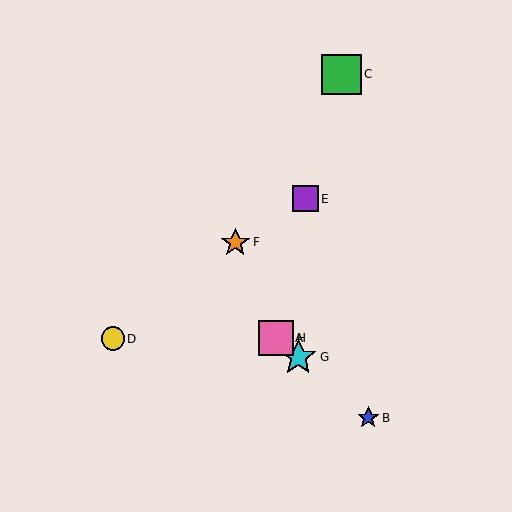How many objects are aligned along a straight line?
4 objects (A, B, G, H) are aligned along a straight line.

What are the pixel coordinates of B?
Object B is at (368, 418).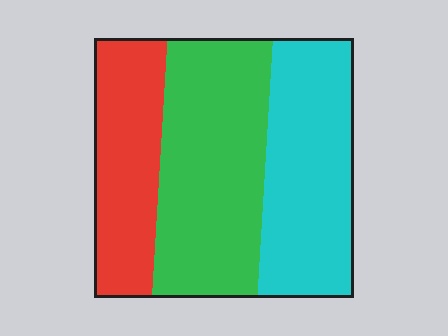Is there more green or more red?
Green.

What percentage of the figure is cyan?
Cyan takes up about one third (1/3) of the figure.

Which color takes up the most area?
Green, at roughly 40%.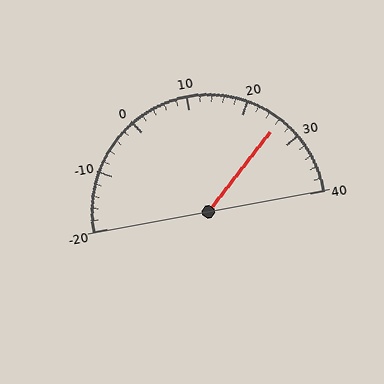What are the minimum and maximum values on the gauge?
The gauge ranges from -20 to 40.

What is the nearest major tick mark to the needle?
The nearest major tick mark is 30.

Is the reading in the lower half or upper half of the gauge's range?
The reading is in the upper half of the range (-20 to 40).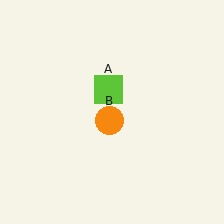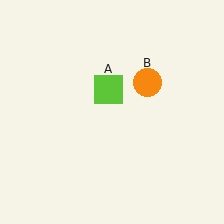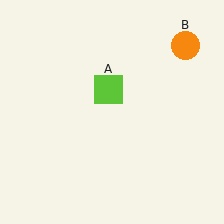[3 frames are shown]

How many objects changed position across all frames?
1 object changed position: orange circle (object B).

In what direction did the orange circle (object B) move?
The orange circle (object B) moved up and to the right.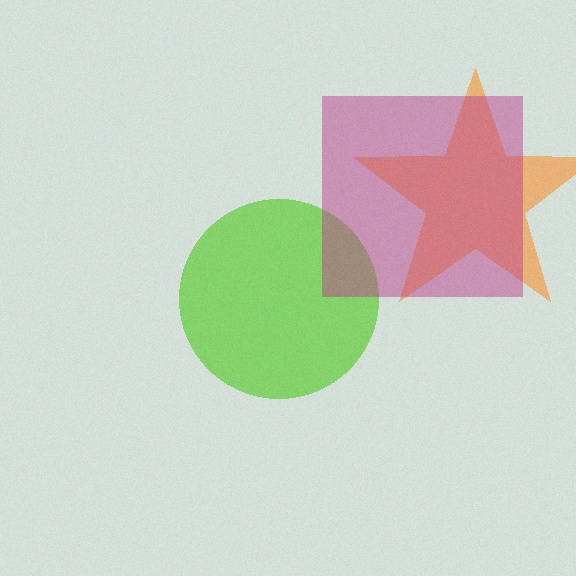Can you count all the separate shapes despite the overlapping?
Yes, there are 3 separate shapes.